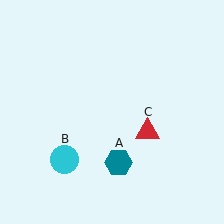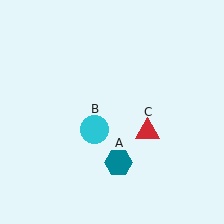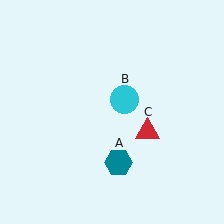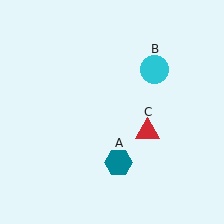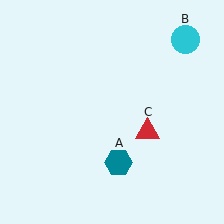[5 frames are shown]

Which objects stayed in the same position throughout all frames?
Teal hexagon (object A) and red triangle (object C) remained stationary.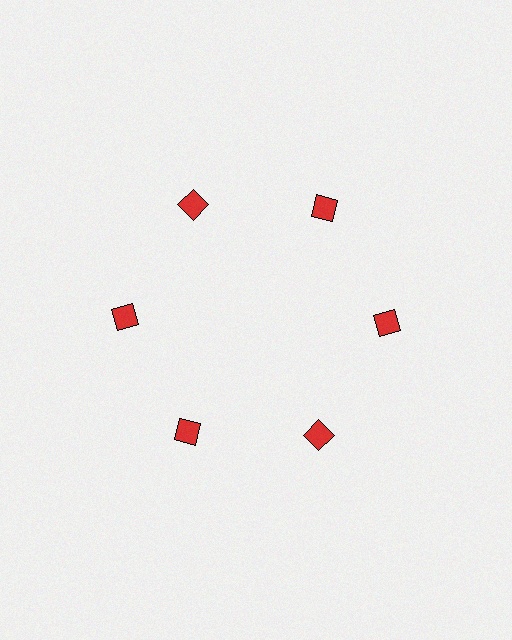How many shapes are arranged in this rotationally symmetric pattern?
There are 6 shapes, arranged in 6 groups of 1.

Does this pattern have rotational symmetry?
Yes, this pattern has 6-fold rotational symmetry. It looks the same after rotating 60 degrees around the center.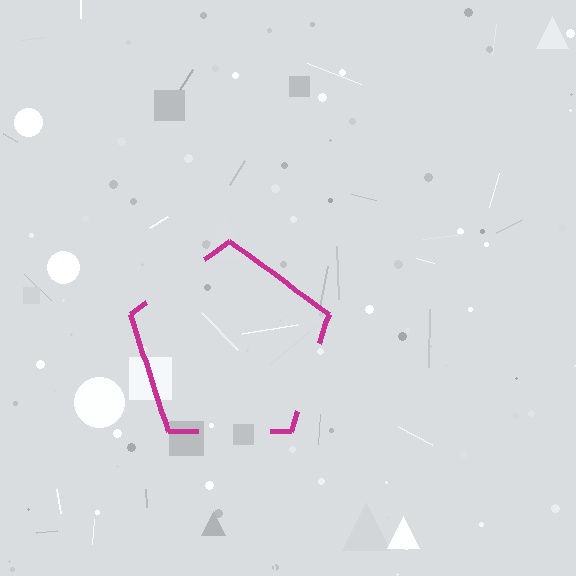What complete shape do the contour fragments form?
The contour fragments form a pentagon.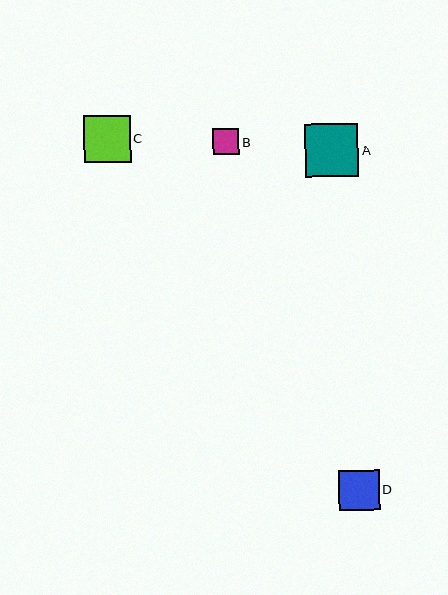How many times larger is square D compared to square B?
Square D is approximately 1.5 times the size of square B.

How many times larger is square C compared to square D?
Square C is approximately 1.2 times the size of square D.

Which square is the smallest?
Square B is the smallest with a size of approximately 26 pixels.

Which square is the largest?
Square A is the largest with a size of approximately 54 pixels.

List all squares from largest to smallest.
From largest to smallest: A, C, D, B.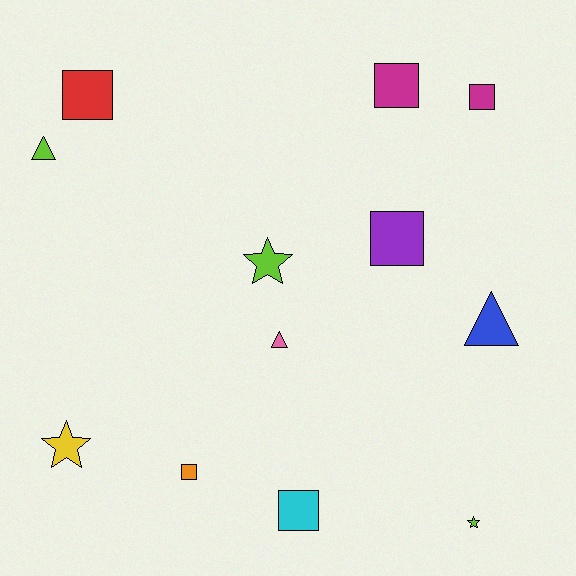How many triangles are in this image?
There are 3 triangles.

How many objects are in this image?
There are 12 objects.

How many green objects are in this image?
There are no green objects.